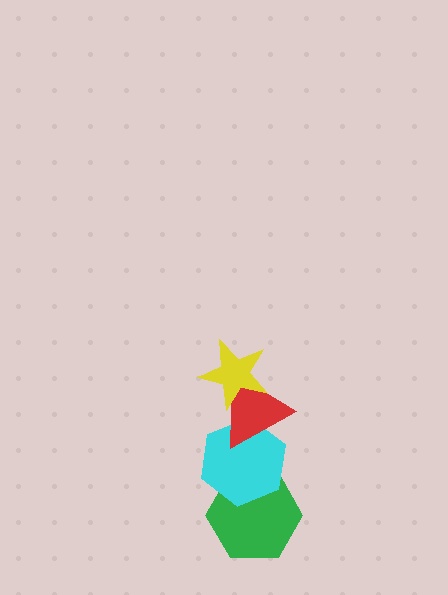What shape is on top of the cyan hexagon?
The red triangle is on top of the cyan hexagon.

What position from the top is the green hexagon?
The green hexagon is 4th from the top.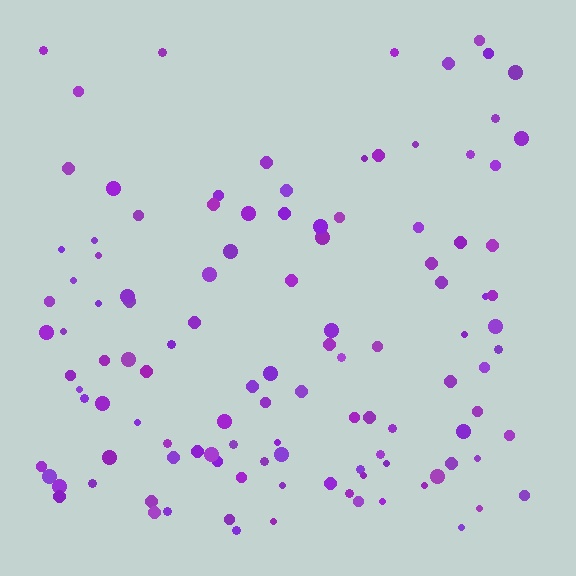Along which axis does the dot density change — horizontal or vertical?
Vertical.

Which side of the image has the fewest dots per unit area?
The top.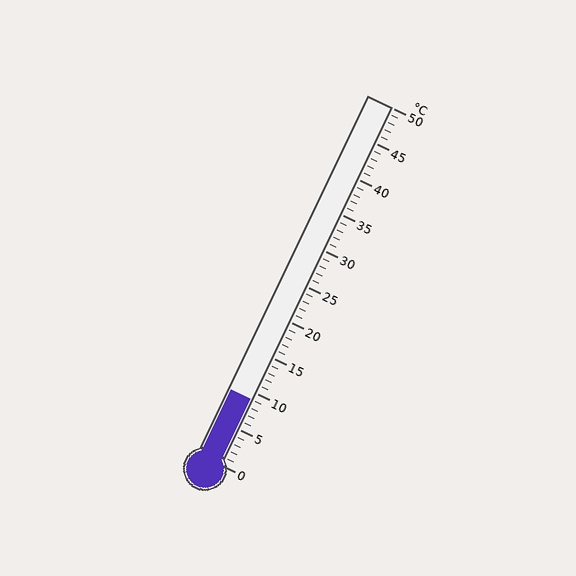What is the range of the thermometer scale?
The thermometer scale ranges from 0°C to 50°C.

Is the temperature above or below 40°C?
The temperature is below 40°C.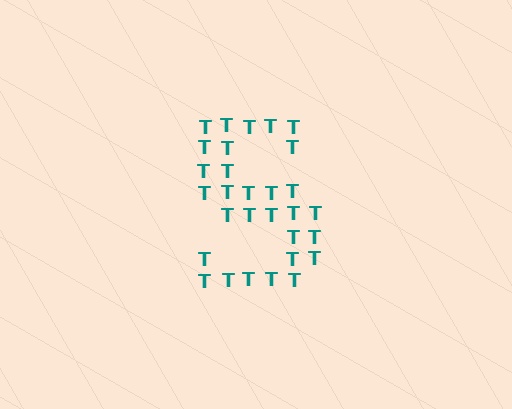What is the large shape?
The large shape is the letter S.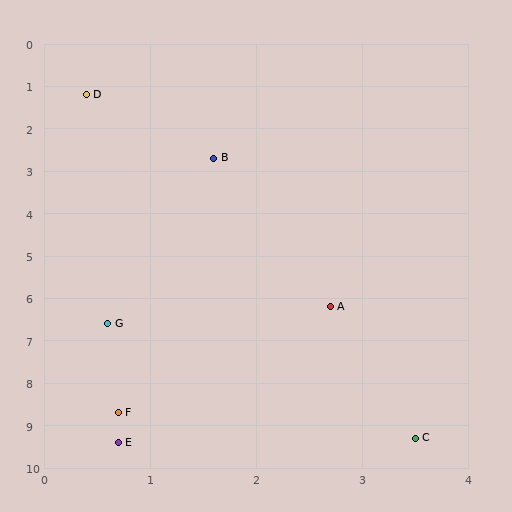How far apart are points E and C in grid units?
Points E and C are about 2.8 grid units apart.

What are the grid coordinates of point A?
Point A is at approximately (2.7, 6.2).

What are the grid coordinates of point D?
Point D is at approximately (0.4, 1.2).